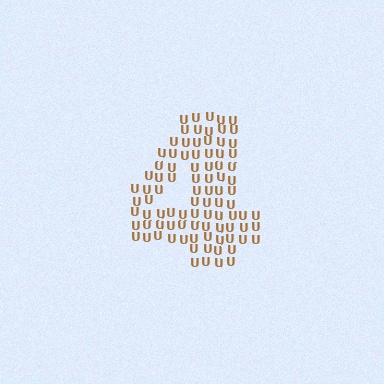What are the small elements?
The small elements are letter U's.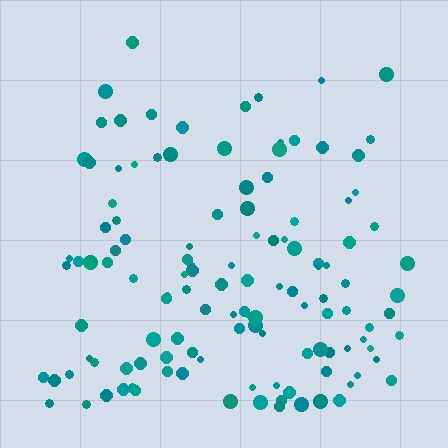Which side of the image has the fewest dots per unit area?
The top.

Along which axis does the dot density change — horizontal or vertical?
Vertical.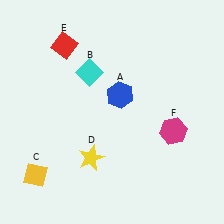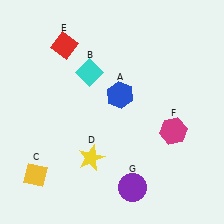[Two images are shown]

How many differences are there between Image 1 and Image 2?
There is 1 difference between the two images.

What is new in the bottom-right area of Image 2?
A purple circle (G) was added in the bottom-right area of Image 2.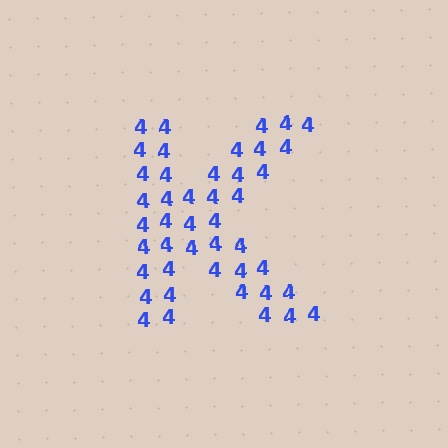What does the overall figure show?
The overall figure shows the letter K.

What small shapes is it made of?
It is made of small digit 4's.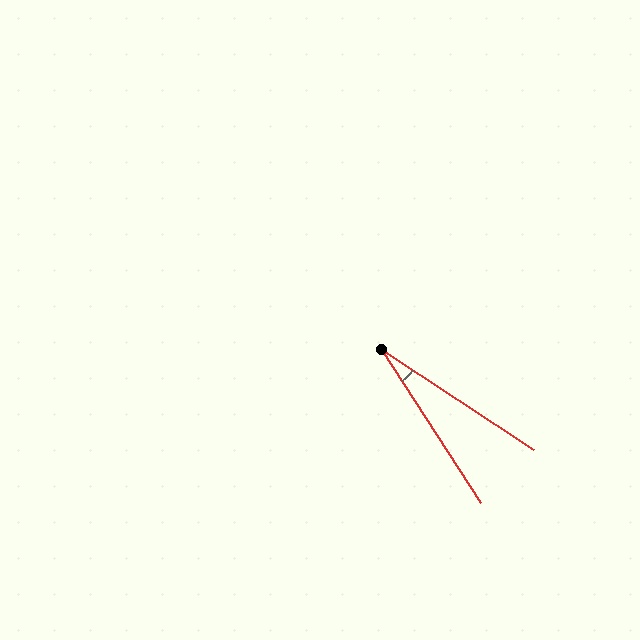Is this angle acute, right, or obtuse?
It is acute.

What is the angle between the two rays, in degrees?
Approximately 24 degrees.